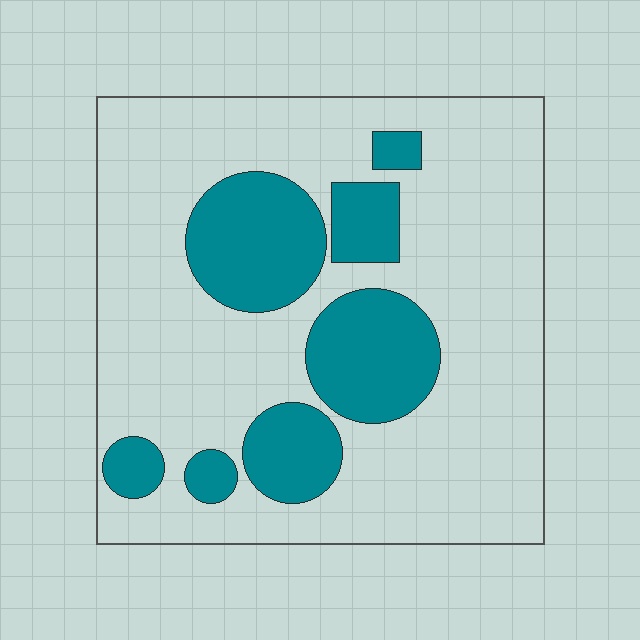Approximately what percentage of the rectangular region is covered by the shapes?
Approximately 25%.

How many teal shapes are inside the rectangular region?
7.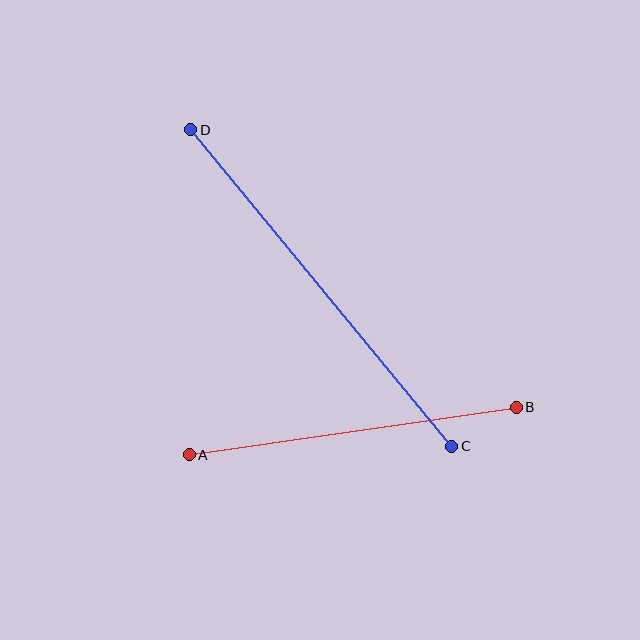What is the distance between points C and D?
The distance is approximately 411 pixels.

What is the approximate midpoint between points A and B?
The midpoint is at approximately (353, 431) pixels.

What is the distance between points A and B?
The distance is approximately 330 pixels.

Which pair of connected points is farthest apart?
Points C and D are farthest apart.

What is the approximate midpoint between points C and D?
The midpoint is at approximately (321, 288) pixels.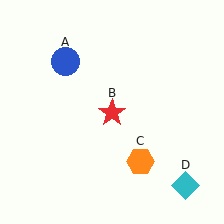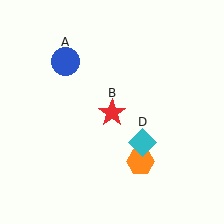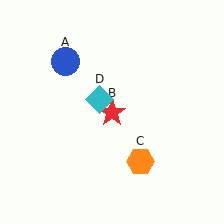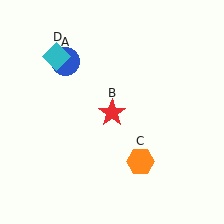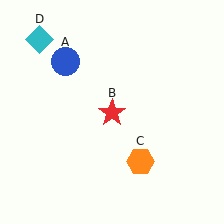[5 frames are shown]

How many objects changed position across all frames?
1 object changed position: cyan diamond (object D).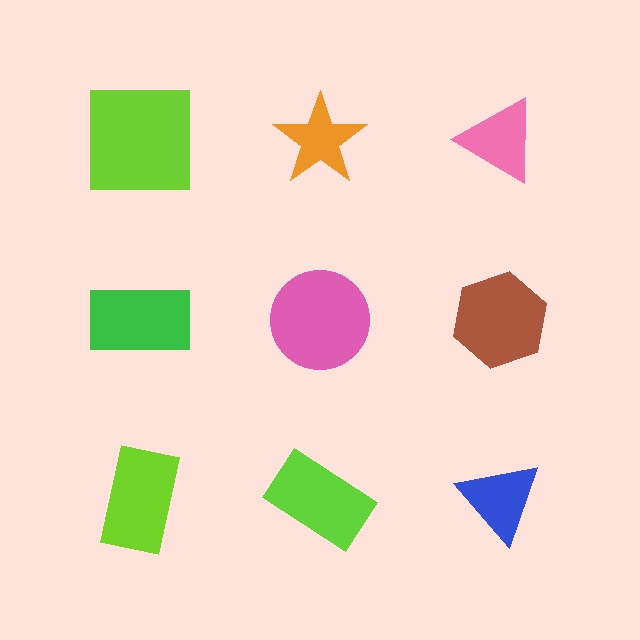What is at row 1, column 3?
A pink triangle.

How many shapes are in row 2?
3 shapes.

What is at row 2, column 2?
A pink circle.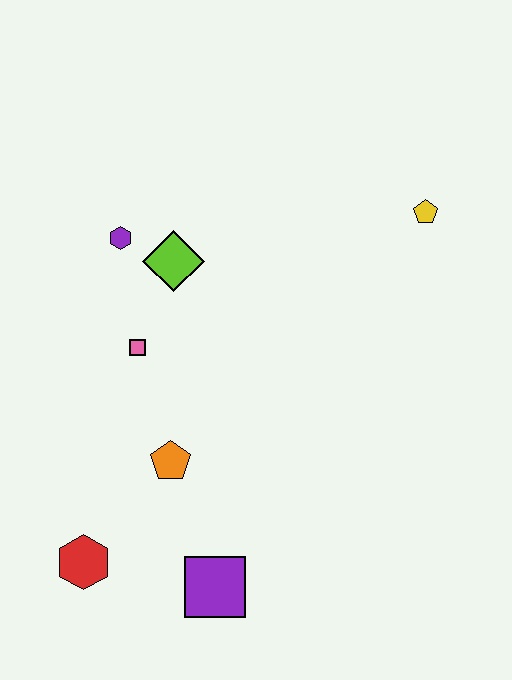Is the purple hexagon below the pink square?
No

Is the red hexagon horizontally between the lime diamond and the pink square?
No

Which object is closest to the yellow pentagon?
The lime diamond is closest to the yellow pentagon.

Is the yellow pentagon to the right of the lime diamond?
Yes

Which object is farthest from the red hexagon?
The yellow pentagon is farthest from the red hexagon.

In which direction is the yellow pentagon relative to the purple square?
The yellow pentagon is above the purple square.